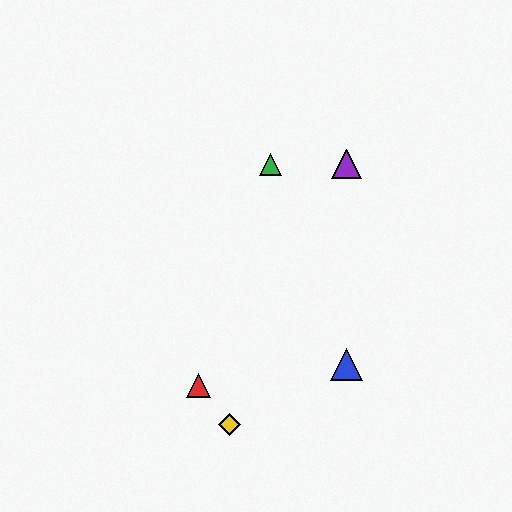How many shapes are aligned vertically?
2 shapes (the blue triangle, the purple triangle) are aligned vertically.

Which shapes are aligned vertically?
The blue triangle, the purple triangle are aligned vertically.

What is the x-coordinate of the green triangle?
The green triangle is at x≈270.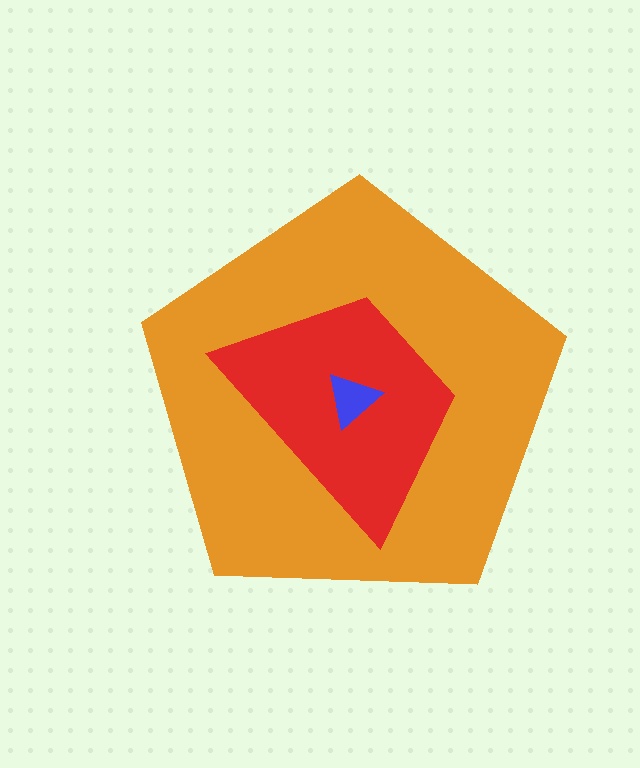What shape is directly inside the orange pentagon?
The red trapezoid.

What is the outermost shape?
The orange pentagon.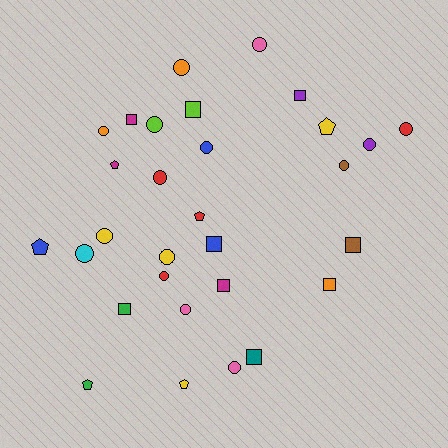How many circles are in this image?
There are 15 circles.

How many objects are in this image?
There are 30 objects.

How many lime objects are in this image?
There are 2 lime objects.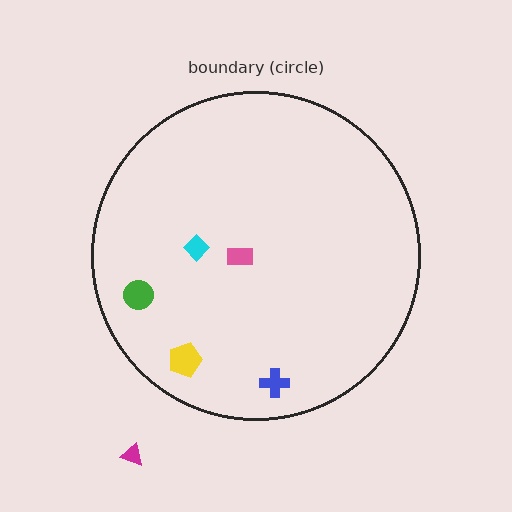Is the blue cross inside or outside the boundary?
Inside.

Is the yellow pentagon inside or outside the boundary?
Inside.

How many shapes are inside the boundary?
5 inside, 1 outside.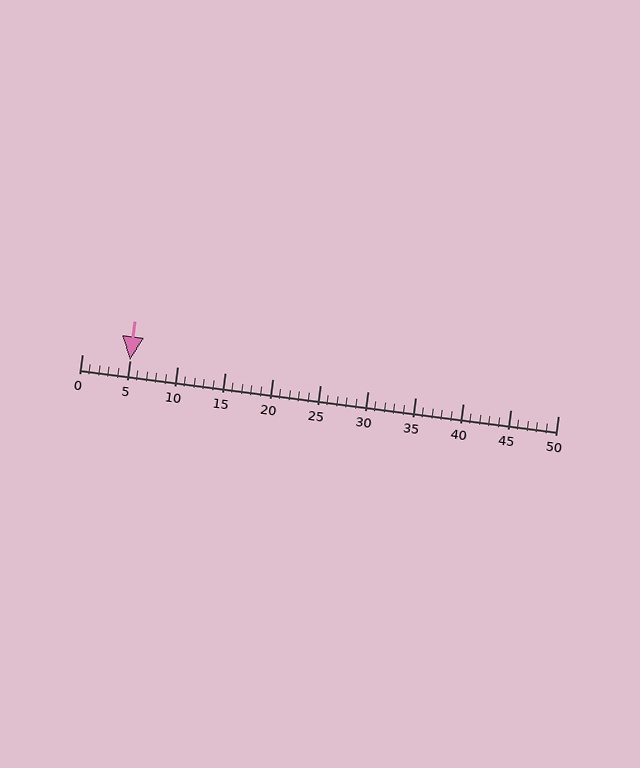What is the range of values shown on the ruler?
The ruler shows values from 0 to 50.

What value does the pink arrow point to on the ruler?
The pink arrow points to approximately 5.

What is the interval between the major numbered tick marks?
The major tick marks are spaced 5 units apart.